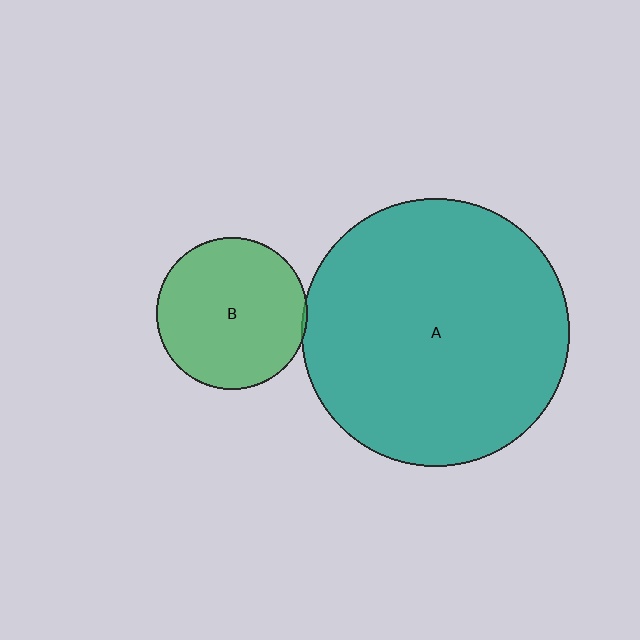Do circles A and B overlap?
Yes.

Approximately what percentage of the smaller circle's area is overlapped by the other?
Approximately 5%.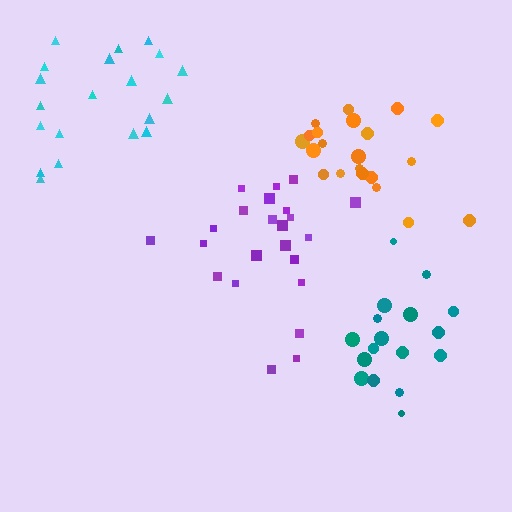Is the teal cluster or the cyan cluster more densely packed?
Teal.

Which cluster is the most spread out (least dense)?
Cyan.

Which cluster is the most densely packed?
Teal.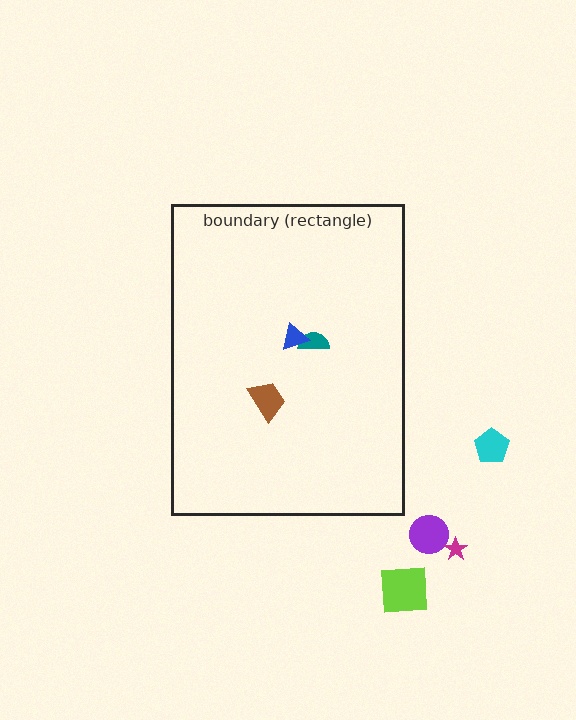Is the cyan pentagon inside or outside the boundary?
Outside.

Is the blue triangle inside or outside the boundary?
Inside.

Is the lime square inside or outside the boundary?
Outside.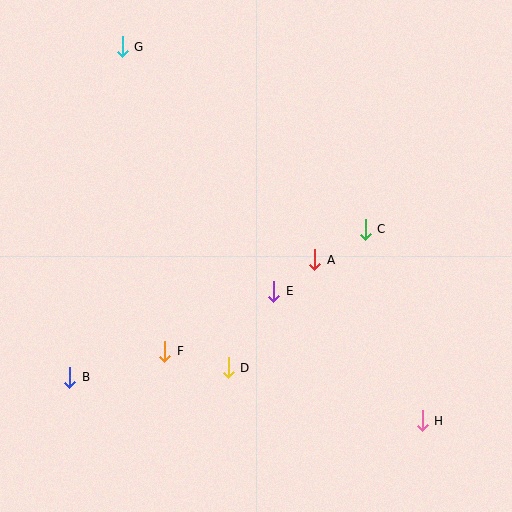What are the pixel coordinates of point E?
Point E is at (274, 291).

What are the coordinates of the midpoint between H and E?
The midpoint between H and E is at (348, 356).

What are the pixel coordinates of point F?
Point F is at (165, 351).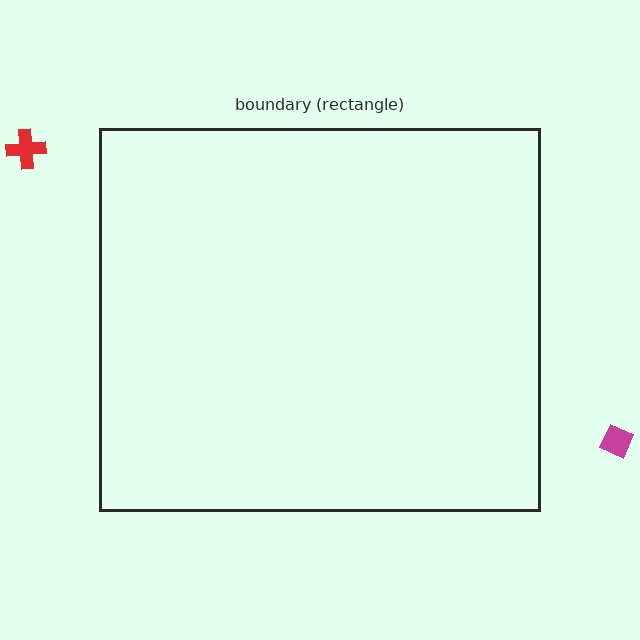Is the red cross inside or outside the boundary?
Outside.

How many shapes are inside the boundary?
0 inside, 2 outside.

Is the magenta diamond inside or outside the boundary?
Outside.